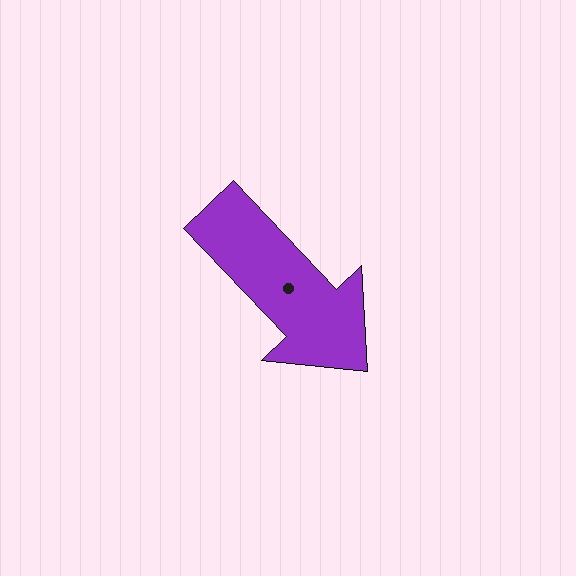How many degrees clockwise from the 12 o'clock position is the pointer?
Approximately 136 degrees.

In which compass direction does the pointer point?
Southeast.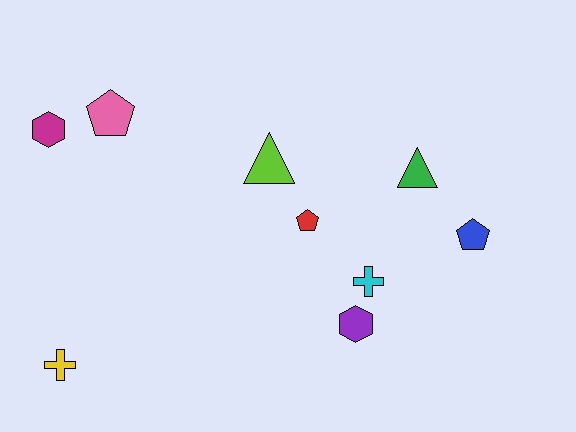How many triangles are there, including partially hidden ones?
There are 2 triangles.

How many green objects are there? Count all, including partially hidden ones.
There is 1 green object.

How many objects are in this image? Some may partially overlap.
There are 9 objects.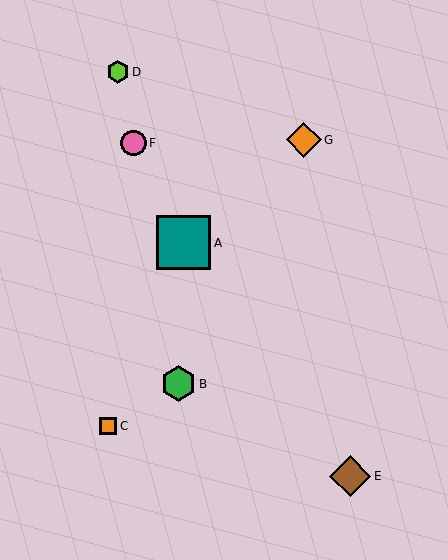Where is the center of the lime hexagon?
The center of the lime hexagon is at (118, 72).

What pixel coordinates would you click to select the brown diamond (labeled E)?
Click at (350, 476) to select the brown diamond E.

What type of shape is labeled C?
Shape C is an orange square.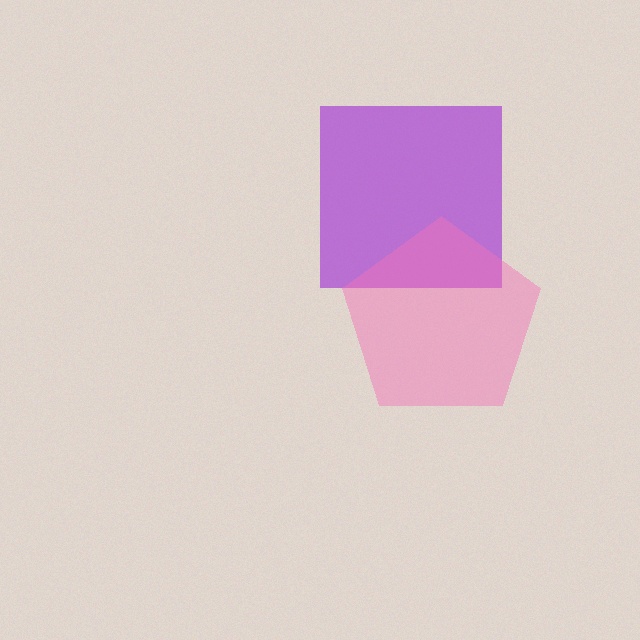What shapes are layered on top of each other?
The layered shapes are: a purple square, a pink pentagon.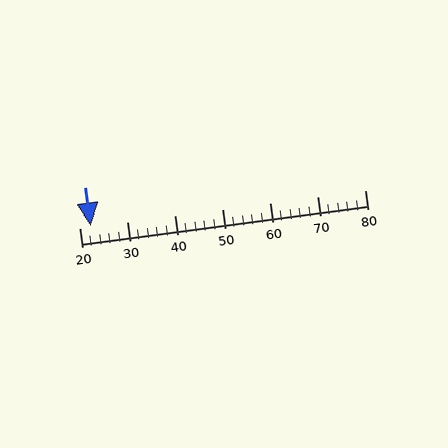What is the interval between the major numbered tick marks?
The major tick marks are spaced 10 units apart.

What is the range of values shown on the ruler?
The ruler shows values from 20 to 80.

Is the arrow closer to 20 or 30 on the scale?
The arrow is closer to 20.